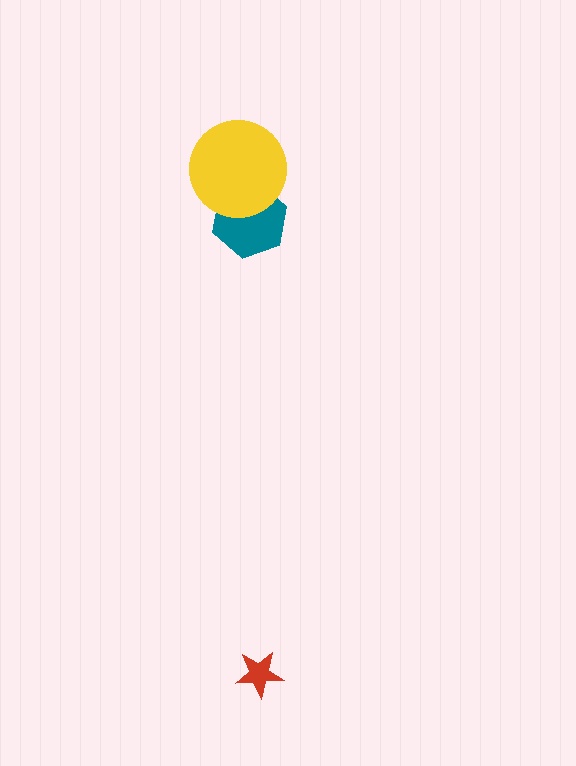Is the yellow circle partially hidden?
No, no other shape covers it.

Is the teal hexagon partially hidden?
Yes, it is partially covered by another shape.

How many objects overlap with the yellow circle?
1 object overlaps with the yellow circle.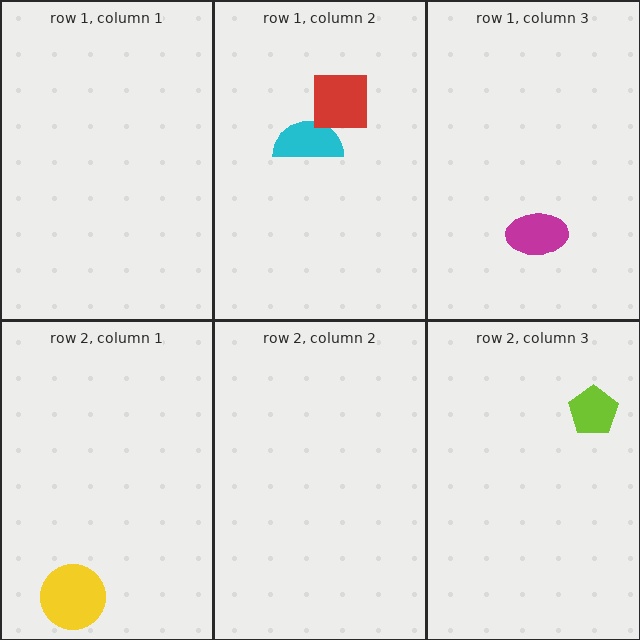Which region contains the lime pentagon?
The row 2, column 3 region.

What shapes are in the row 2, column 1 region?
The yellow circle.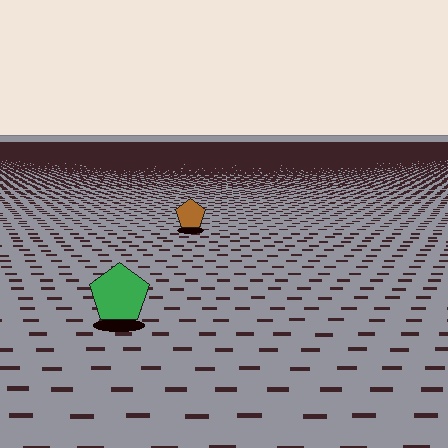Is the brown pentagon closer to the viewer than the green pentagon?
No. The green pentagon is closer — you can tell from the texture gradient: the ground texture is coarser near it.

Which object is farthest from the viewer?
The brown pentagon is farthest from the viewer. It appears smaller and the ground texture around it is denser.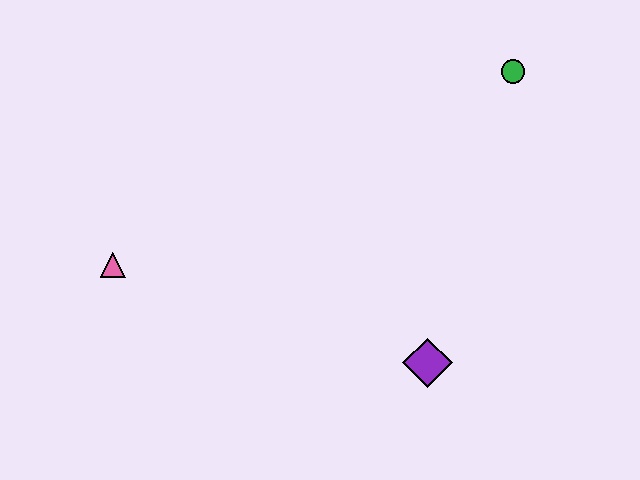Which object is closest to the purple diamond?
The green circle is closest to the purple diamond.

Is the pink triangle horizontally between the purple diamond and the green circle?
No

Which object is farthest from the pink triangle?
The green circle is farthest from the pink triangle.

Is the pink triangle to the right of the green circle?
No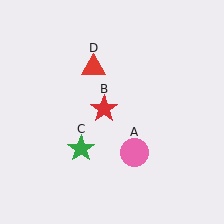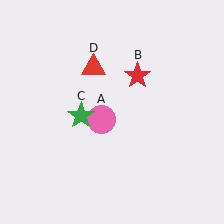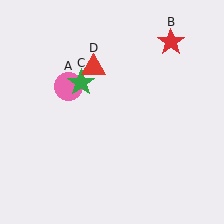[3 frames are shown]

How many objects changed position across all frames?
3 objects changed position: pink circle (object A), red star (object B), green star (object C).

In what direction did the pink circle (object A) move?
The pink circle (object A) moved up and to the left.